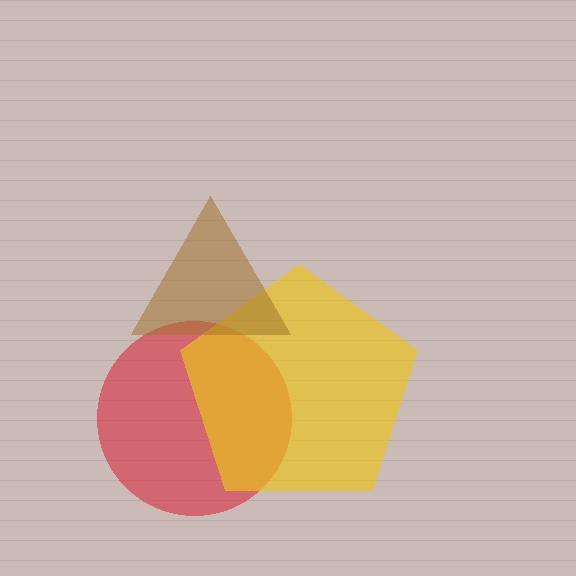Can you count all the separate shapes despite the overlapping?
Yes, there are 3 separate shapes.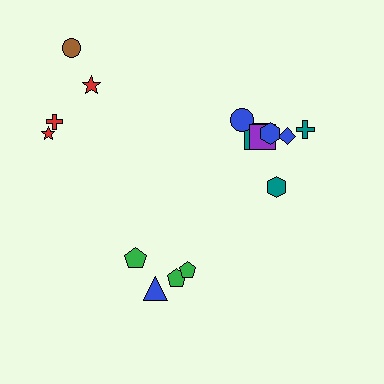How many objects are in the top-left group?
There are 4 objects.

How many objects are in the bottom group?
There are 4 objects.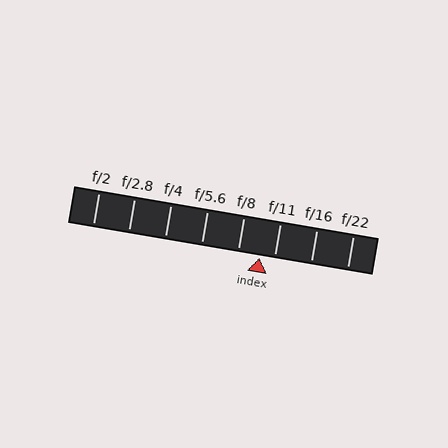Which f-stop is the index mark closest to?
The index mark is closest to f/11.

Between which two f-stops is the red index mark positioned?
The index mark is between f/8 and f/11.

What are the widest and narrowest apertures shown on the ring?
The widest aperture shown is f/2 and the narrowest is f/22.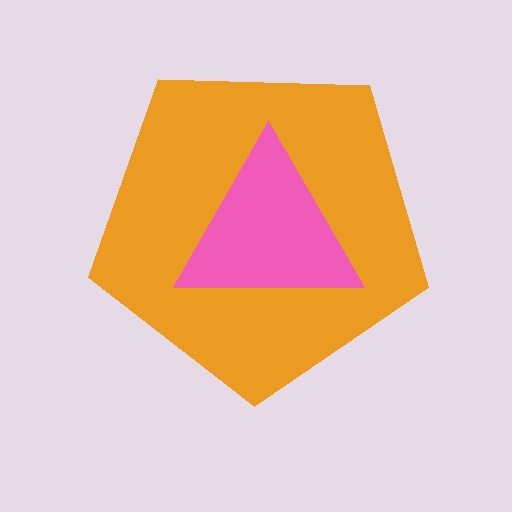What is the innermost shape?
The pink triangle.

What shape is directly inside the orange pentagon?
The pink triangle.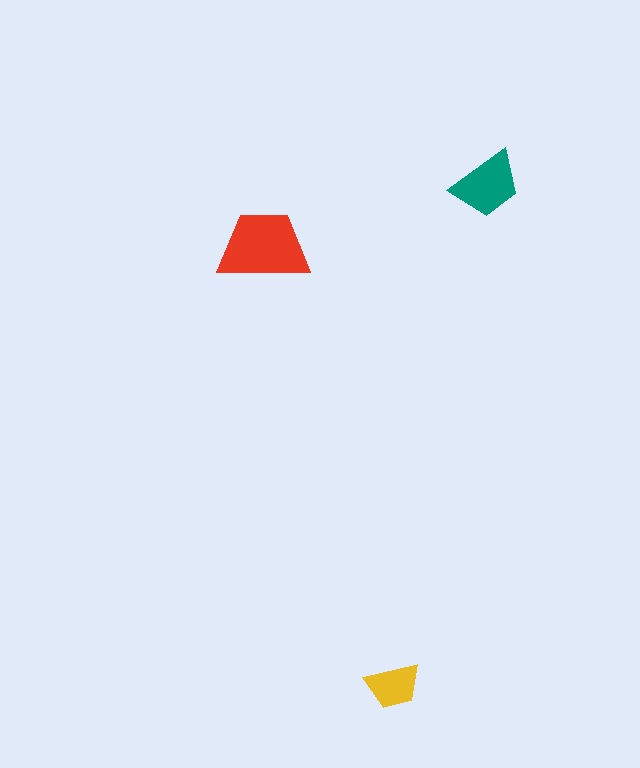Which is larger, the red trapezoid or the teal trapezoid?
The red one.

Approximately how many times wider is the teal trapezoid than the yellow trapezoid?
About 1.5 times wider.